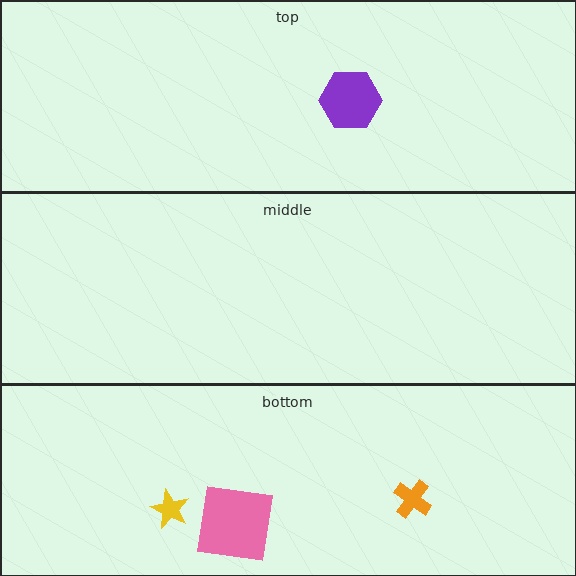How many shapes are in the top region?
1.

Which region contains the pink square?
The bottom region.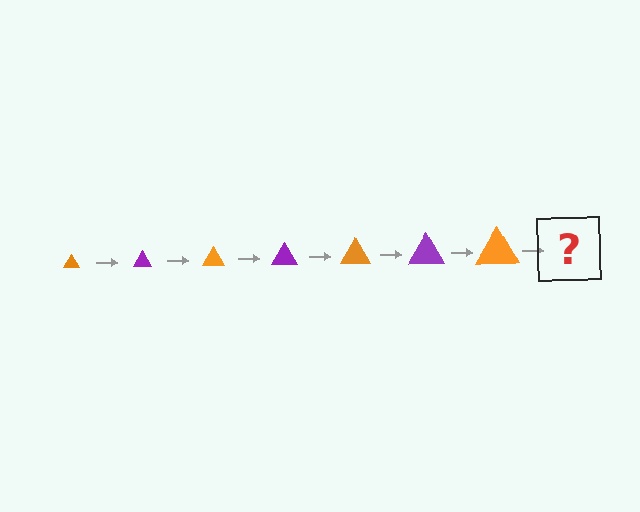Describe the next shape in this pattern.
It should be a purple triangle, larger than the previous one.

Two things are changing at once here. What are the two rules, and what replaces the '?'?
The two rules are that the triangle grows larger each step and the color cycles through orange and purple. The '?' should be a purple triangle, larger than the previous one.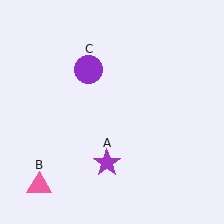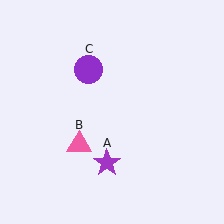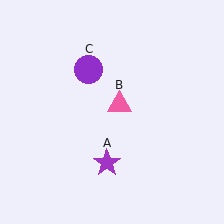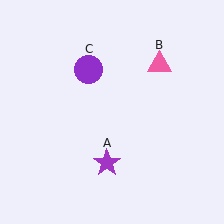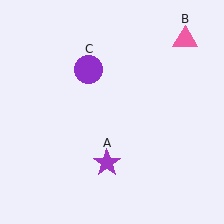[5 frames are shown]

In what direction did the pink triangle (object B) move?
The pink triangle (object B) moved up and to the right.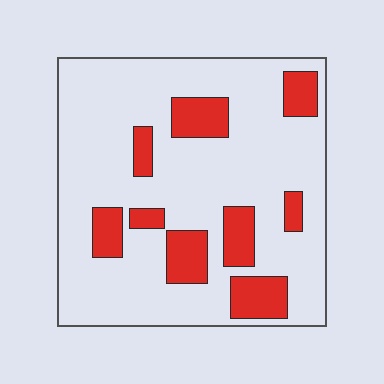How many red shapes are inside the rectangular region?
9.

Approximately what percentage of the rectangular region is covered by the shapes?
Approximately 20%.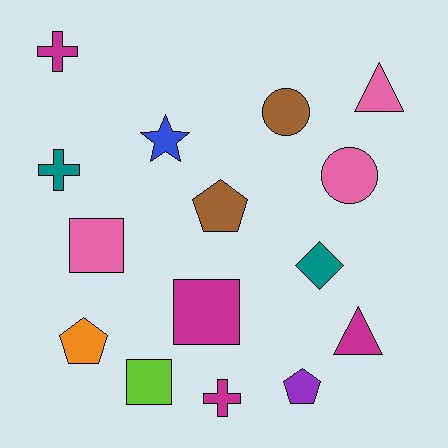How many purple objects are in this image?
There is 1 purple object.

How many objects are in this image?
There are 15 objects.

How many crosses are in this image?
There are 3 crosses.